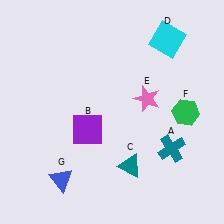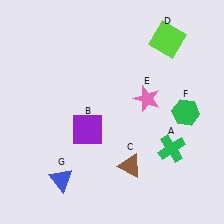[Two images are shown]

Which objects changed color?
A changed from teal to green. C changed from teal to brown. D changed from cyan to lime.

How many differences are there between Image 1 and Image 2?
There are 3 differences between the two images.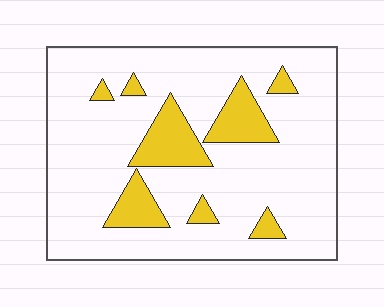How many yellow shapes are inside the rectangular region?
8.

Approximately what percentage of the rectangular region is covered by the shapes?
Approximately 15%.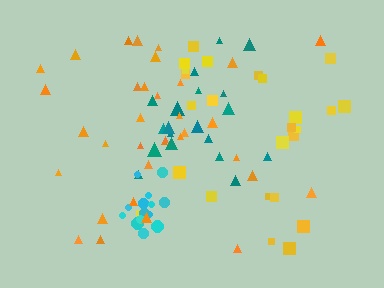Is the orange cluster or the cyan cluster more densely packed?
Cyan.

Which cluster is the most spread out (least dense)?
Yellow.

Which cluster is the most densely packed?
Cyan.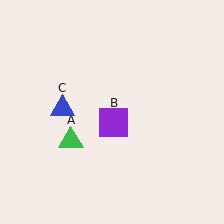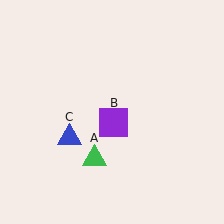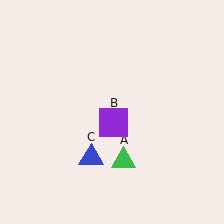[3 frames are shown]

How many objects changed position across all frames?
2 objects changed position: green triangle (object A), blue triangle (object C).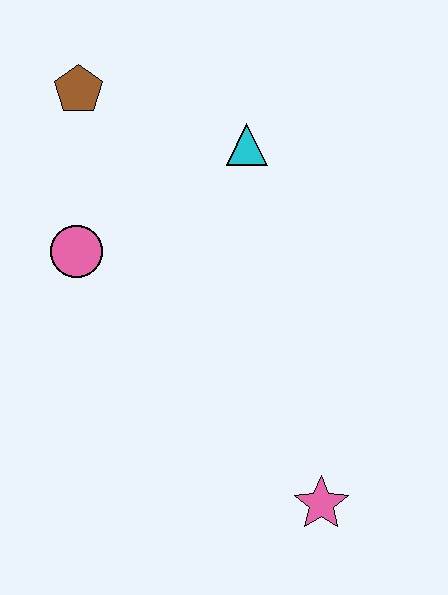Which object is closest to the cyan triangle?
The brown pentagon is closest to the cyan triangle.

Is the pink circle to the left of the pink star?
Yes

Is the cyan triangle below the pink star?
No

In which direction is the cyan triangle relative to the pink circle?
The cyan triangle is to the right of the pink circle.